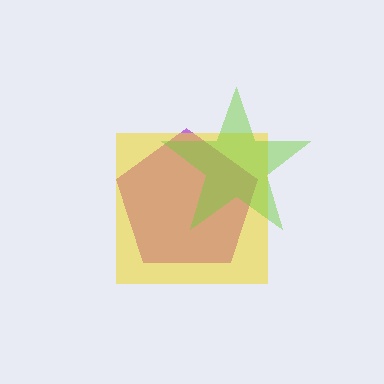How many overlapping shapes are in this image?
There are 3 overlapping shapes in the image.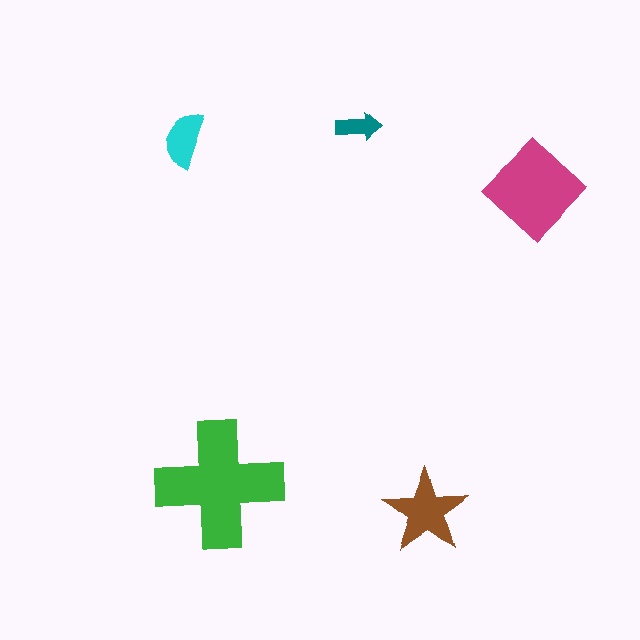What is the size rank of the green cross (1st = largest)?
1st.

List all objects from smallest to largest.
The teal arrow, the cyan semicircle, the brown star, the magenta diamond, the green cross.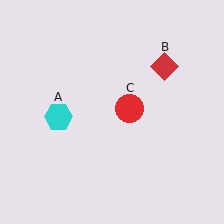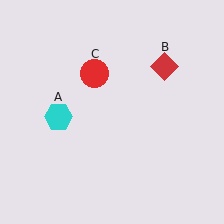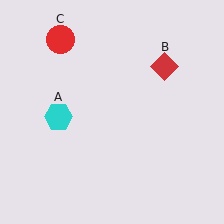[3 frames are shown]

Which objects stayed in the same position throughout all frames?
Cyan hexagon (object A) and red diamond (object B) remained stationary.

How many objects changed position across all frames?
1 object changed position: red circle (object C).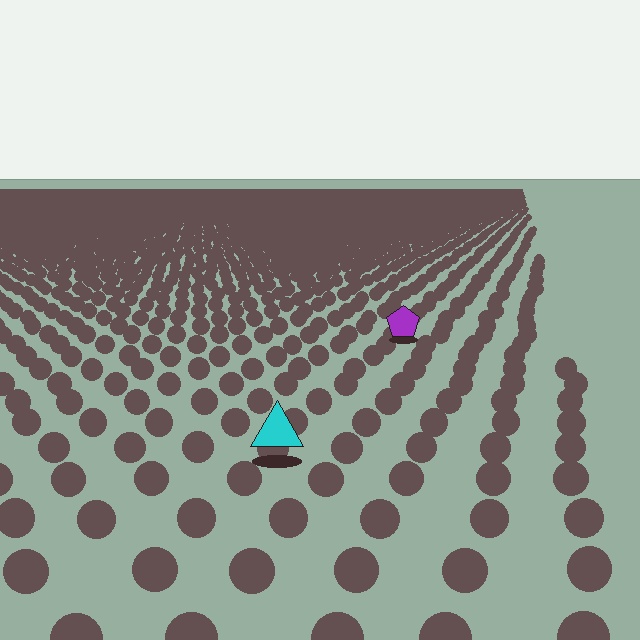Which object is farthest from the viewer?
The purple pentagon is farthest from the viewer. It appears smaller and the ground texture around it is denser.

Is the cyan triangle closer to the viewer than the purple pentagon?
Yes. The cyan triangle is closer — you can tell from the texture gradient: the ground texture is coarser near it.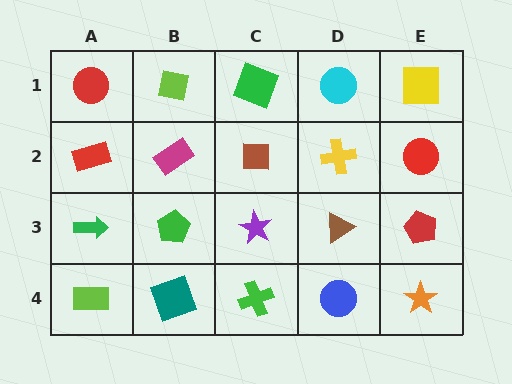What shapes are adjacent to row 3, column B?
A magenta rectangle (row 2, column B), a teal square (row 4, column B), a green arrow (row 3, column A), a purple star (row 3, column C).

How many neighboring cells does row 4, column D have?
3.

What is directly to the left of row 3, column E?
A brown triangle.